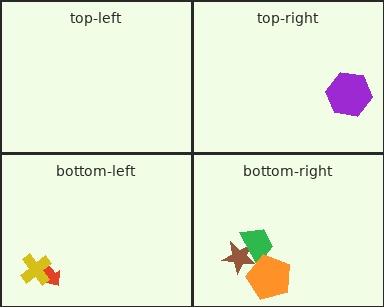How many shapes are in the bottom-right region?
3.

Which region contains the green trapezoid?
The bottom-right region.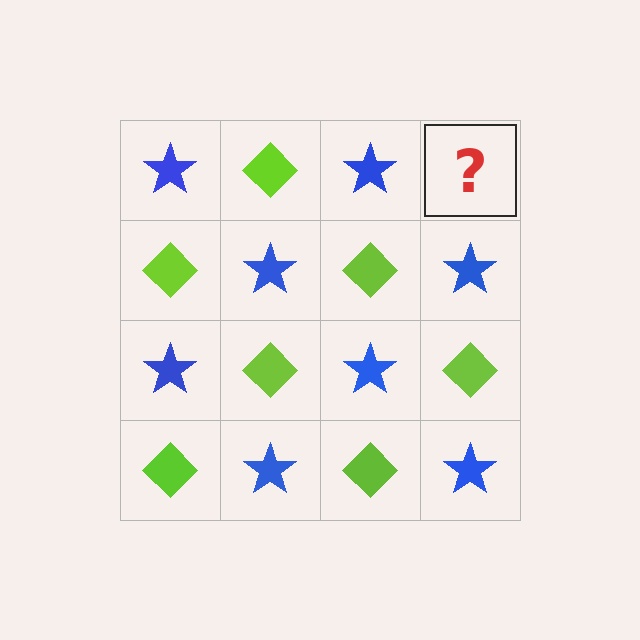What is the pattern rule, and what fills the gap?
The rule is that it alternates blue star and lime diamond in a checkerboard pattern. The gap should be filled with a lime diamond.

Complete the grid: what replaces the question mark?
The question mark should be replaced with a lime diamond.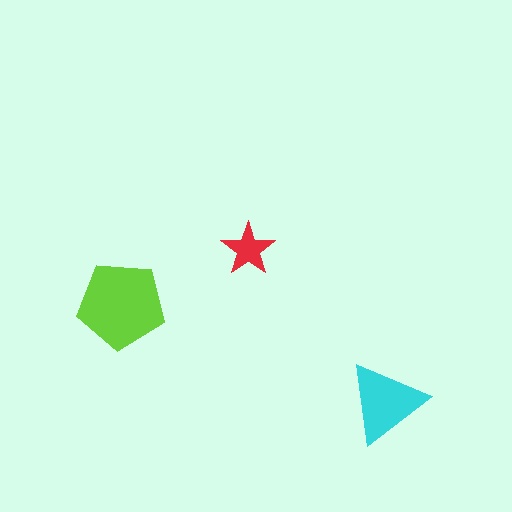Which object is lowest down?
The cyan triangle is bottommost.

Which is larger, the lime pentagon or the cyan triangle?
The lime pentagon.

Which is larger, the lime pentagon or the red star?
The lime pentagon.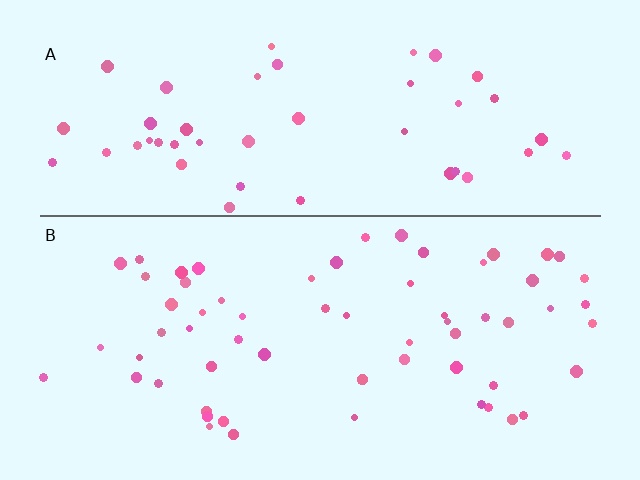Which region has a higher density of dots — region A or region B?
B (the bottom).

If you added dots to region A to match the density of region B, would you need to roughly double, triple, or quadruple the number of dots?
Approximately double.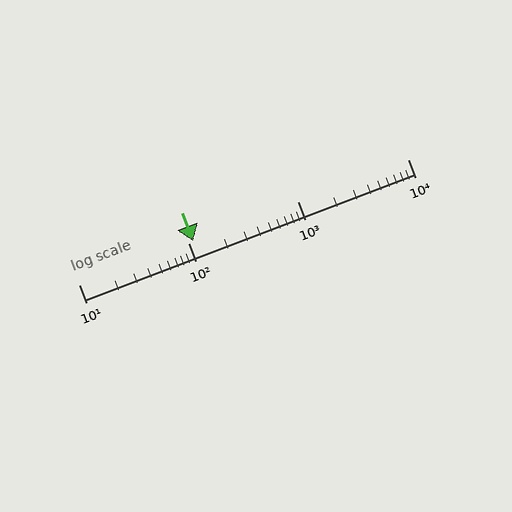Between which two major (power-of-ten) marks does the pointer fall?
The pointer is between 100 and 1000.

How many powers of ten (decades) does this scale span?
The scale spans 3 decades, from 10 to 10000.